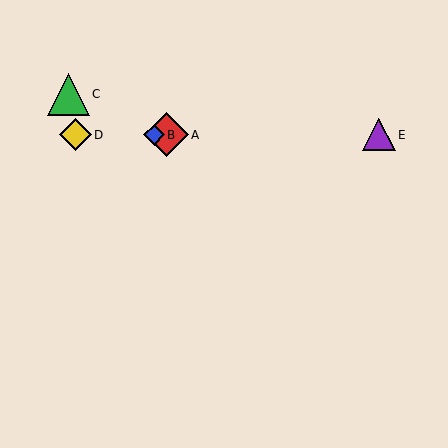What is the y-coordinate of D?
Object D is at y≈135.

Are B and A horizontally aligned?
Yes, both are at y≈135.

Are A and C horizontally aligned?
No, A is at y≈135 and C is at y≈94.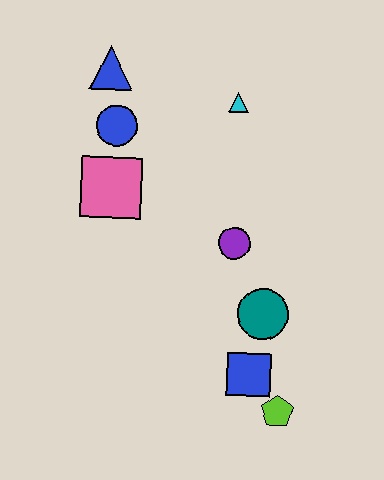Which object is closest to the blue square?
The lime pentagon is closest to the blue square.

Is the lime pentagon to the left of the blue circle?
No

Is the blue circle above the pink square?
Yes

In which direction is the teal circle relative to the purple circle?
The teal circle is below the purple circle.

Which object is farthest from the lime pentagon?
The blue triangle is farthest from the lime pentagon.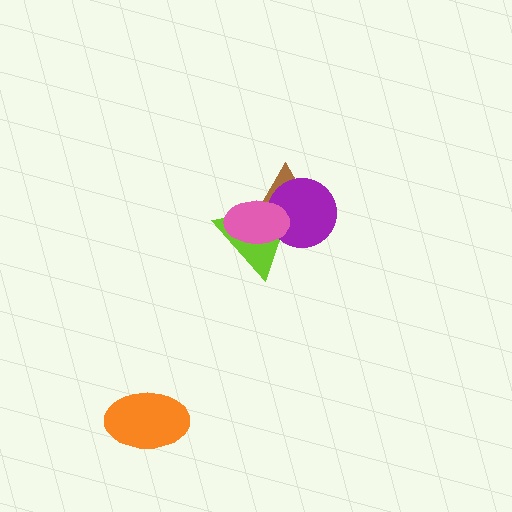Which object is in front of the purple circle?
The pink ellipse is in front of the purple circle.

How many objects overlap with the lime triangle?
3 objects overlap with the lime triangle.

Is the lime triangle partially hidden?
Yes, it is partially covered by another shape.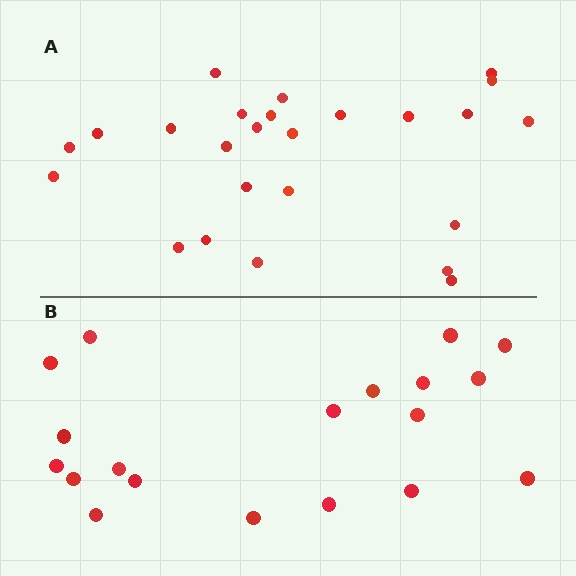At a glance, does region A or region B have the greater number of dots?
Region A (the top region) has more dots.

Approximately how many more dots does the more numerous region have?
Region A has about 6 more dots than region B.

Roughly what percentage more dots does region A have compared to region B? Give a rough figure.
About 30% more.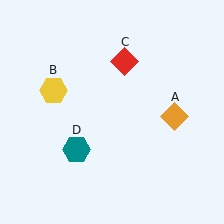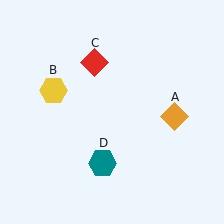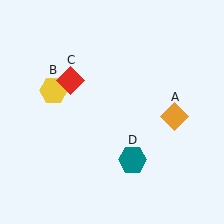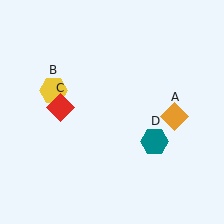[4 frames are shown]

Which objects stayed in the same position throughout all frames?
Orange diamond (object A) and yellow hexagon (object B) remained stationary.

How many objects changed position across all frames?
2 objects changed position: red diamond (object C), teal hexagon (object D).